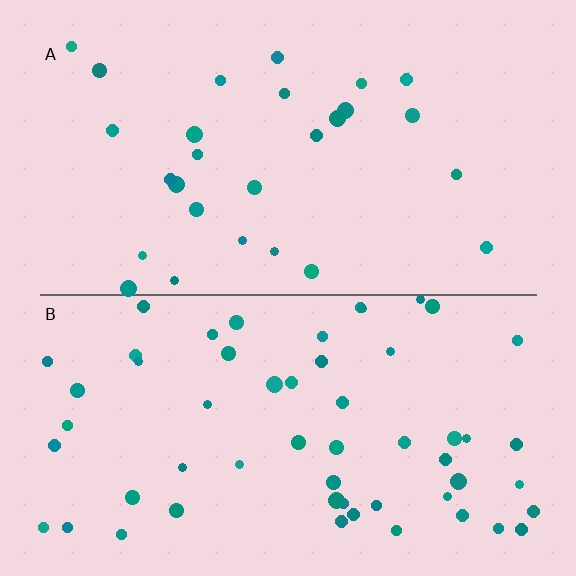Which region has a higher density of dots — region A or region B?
B (the bottom).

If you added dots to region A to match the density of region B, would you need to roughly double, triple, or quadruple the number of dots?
Approximately double.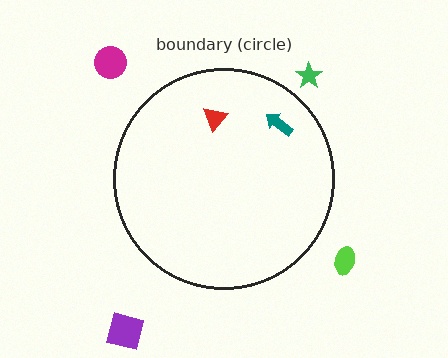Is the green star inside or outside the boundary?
Outside.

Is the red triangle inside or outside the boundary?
Inside.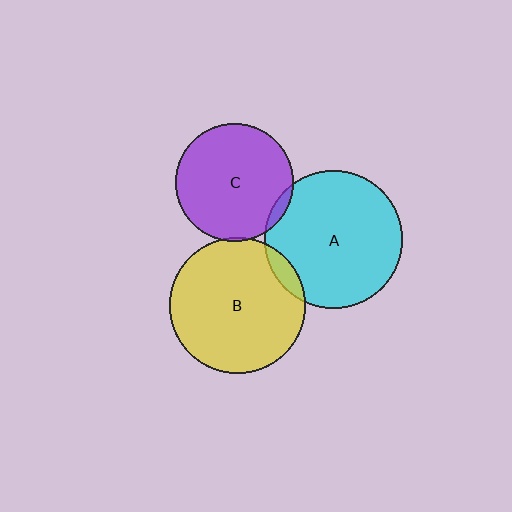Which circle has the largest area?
Circle A (cyan).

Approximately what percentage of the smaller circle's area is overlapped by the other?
Approximately 5%.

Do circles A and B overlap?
Yes.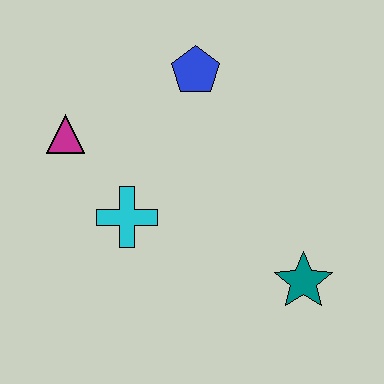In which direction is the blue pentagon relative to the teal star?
The blue pentagon is above the teal star.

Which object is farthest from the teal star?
The magenta triangle is farthest from the teal star.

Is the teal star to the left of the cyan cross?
No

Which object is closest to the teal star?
The cyan cross is closest to the teal star.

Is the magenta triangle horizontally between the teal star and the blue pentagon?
No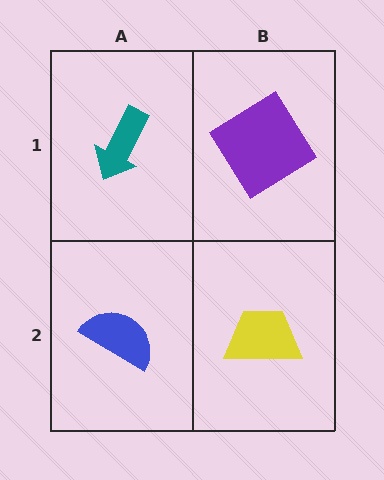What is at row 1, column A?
A teal arrow.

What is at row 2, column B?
A yellow trapezoid.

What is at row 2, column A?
A blue semicircle.